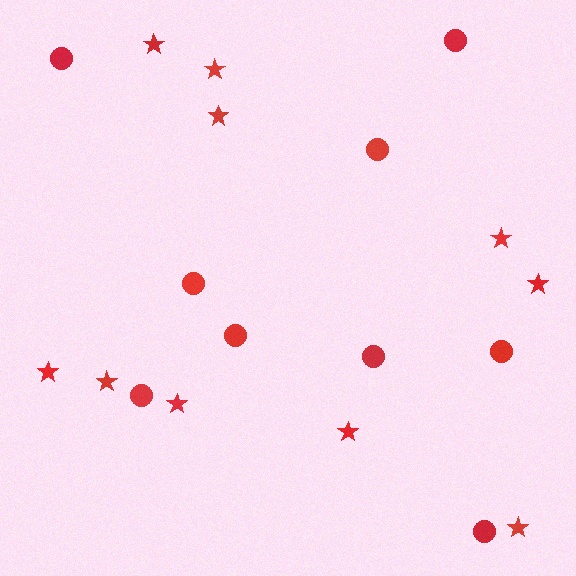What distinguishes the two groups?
There are 2 groups: one group of stars (10) and one group of circles (9).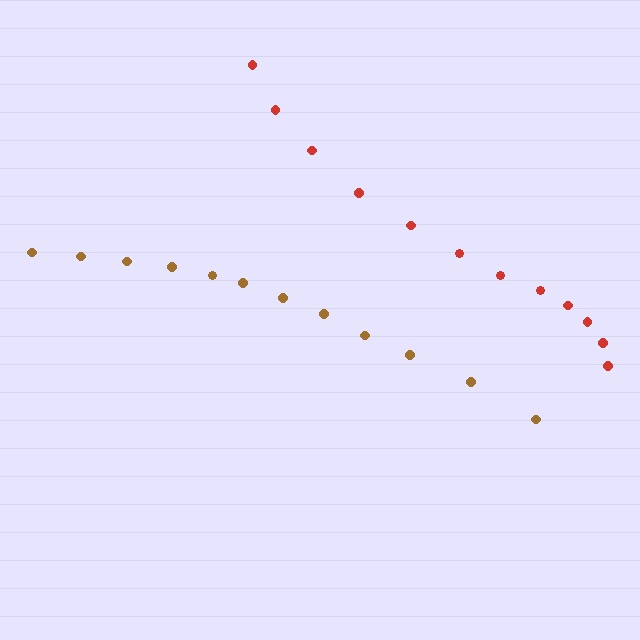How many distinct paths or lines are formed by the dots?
There are 2 distinct paths.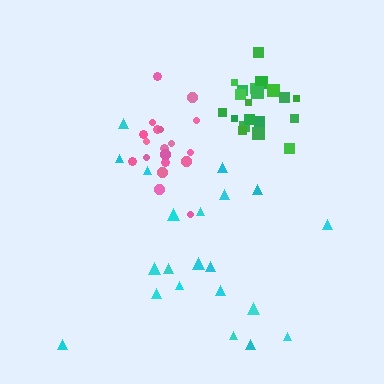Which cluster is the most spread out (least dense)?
Cyan.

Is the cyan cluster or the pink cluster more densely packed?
Pink.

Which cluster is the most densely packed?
Green.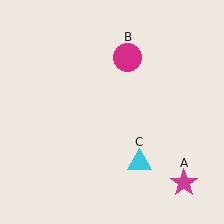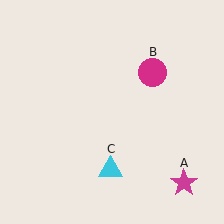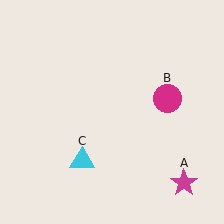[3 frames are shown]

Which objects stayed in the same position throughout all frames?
Magenta star (object A) remained stationary.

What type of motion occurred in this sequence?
The magenta circle (object B), cyan triangle (object C) rotated clockwise around the center of the scene.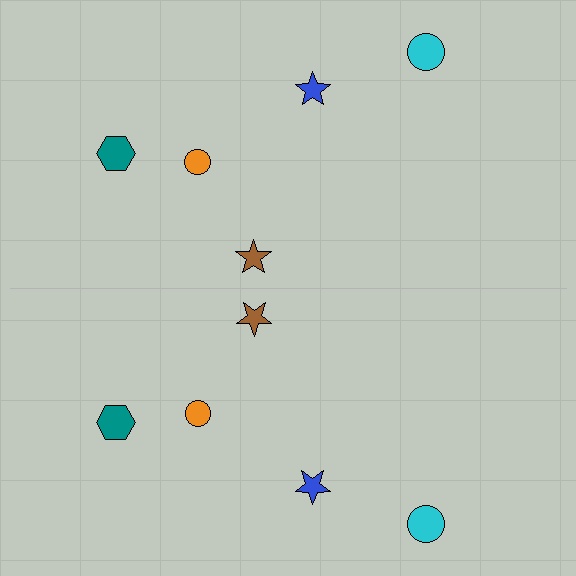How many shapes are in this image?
There are 10 shapes in this image.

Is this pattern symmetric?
Yes, this pattern has bilateral (reflection) symmetry.